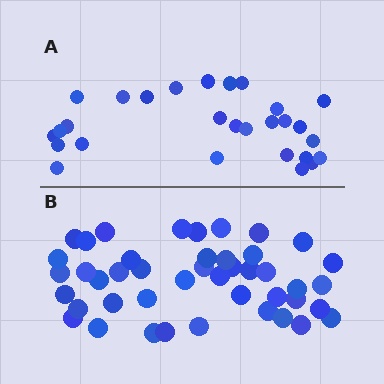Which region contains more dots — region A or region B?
Region B (the bottom region) has more dots.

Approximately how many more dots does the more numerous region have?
Region B has approximately 15 more dots than region A.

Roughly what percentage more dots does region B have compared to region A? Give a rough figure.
About 55% more.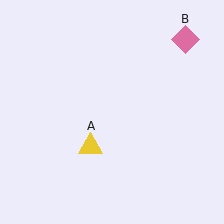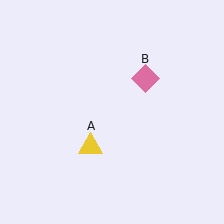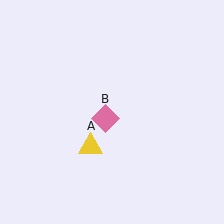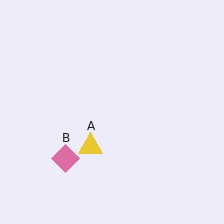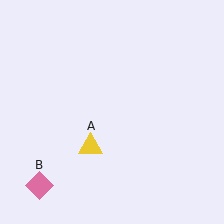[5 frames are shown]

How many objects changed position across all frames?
1 object changed position: pink diamond (object B).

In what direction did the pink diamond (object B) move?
The pink diamond (object B) moved down and to the left.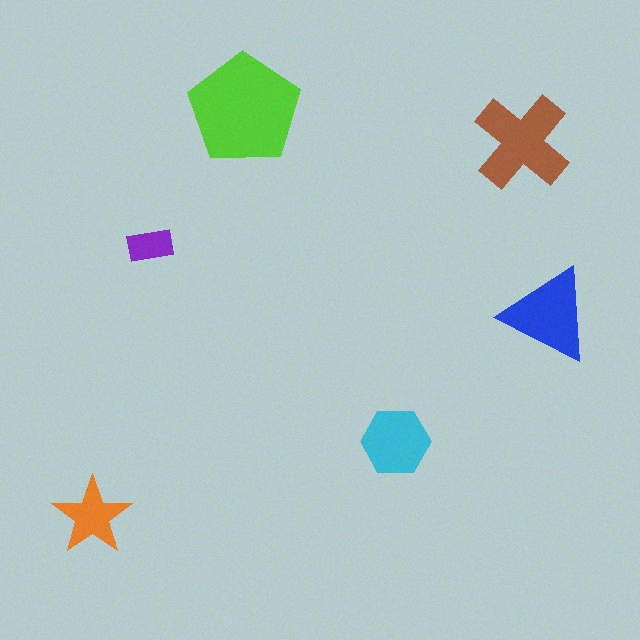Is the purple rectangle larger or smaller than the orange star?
Smaller.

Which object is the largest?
The lime pentagon.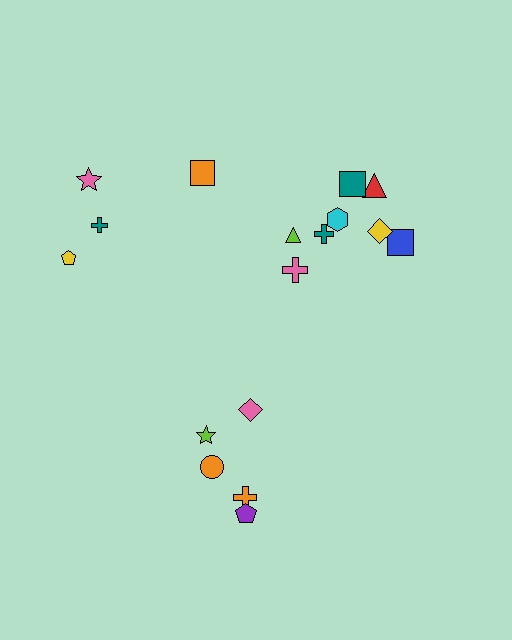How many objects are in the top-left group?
There are 4 objects.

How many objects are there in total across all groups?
There are 17 objects.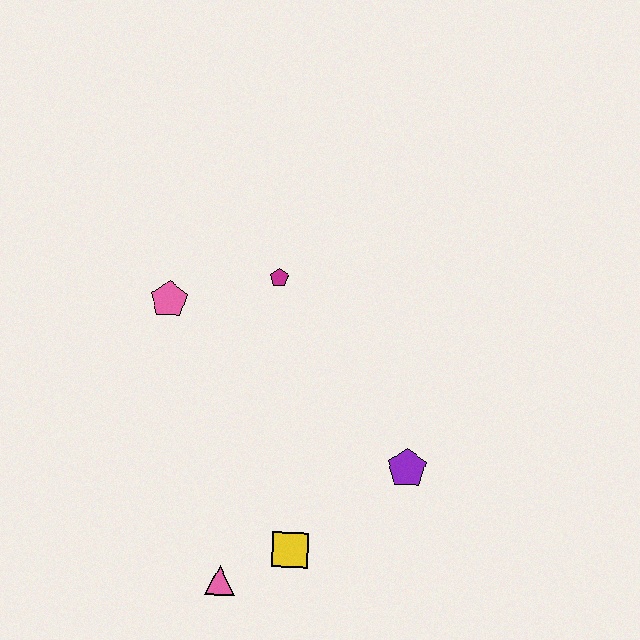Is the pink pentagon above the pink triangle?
Yes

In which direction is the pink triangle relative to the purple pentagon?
The pink triangle is to the left of the purple pentagon.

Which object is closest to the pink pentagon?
The magenta pentagon is closest to the pink pentagon.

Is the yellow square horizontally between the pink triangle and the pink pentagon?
No